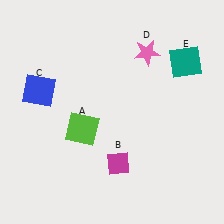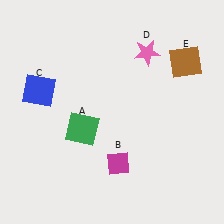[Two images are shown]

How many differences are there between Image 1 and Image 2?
There are 2 differences between the two images.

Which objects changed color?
A changed from lime to green. E changed from teal to brown.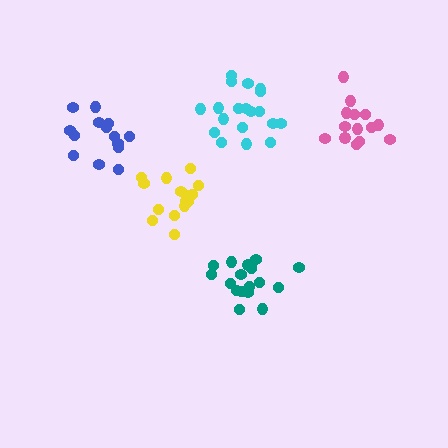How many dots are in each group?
Group 1: 14 dots, Group 2: 14 dots, Group 3: 19 dots, Group 4: 16 dots, Group 5: 18 dots (81 total).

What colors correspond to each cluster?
The clusters are colored: pink, blue, cyan, yellow, teal.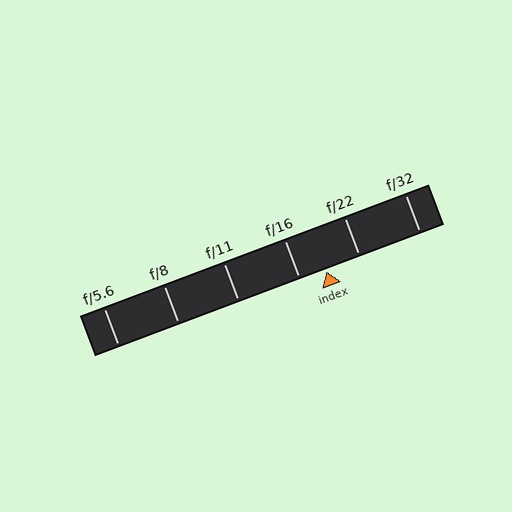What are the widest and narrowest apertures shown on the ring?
The widest aperture shown is f/5.6 and the narrowest is f/32.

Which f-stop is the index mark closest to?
The index mark is closest to f/16.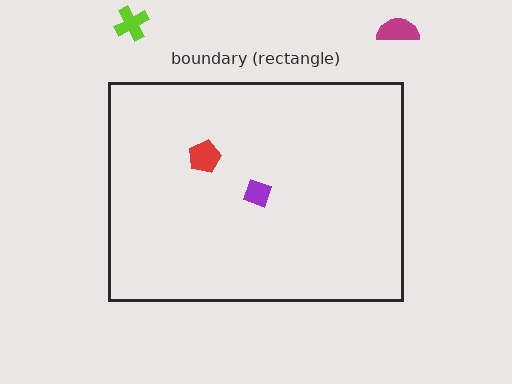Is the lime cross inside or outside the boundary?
Outside.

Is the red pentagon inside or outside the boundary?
Inside.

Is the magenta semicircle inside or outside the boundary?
Outside.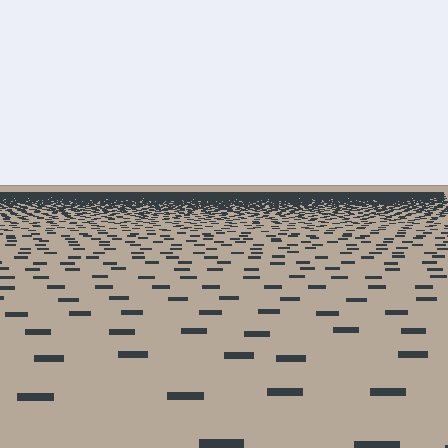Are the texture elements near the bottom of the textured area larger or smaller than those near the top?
Larger. Near the bottom, elements are closer to the viewer and appear at a bigger on-screen size.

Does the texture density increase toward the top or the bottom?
Density increases toward the top.